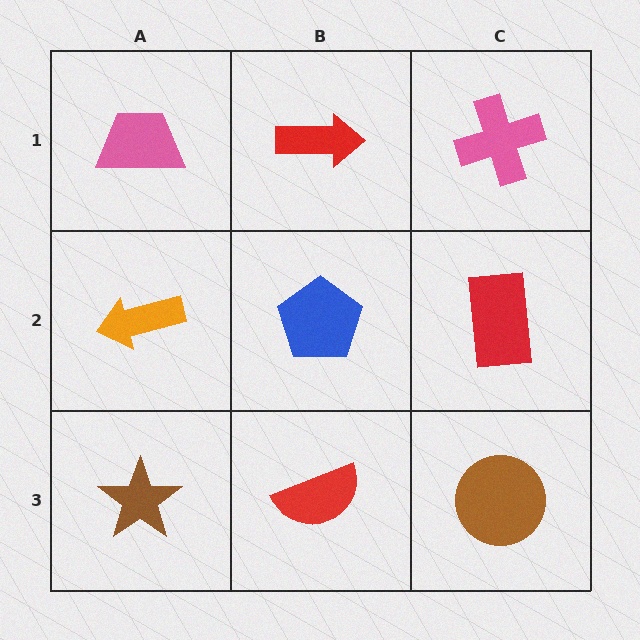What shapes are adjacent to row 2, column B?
A red arrow (row 1, column B), a red semicircle (row 3, column B), an orange arrow (row 2, column A), a red rectangle (row 2, column C).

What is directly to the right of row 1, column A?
A red arrow.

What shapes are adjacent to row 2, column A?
A pink trapezoid (row 1, column A), a brown star (row 3, column A), a blue pentagon (row 2, column B).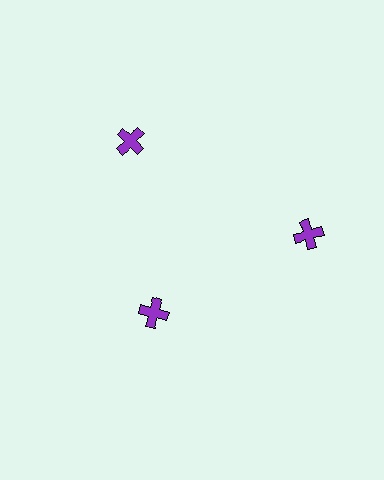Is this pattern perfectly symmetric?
No. The 3 purple crosses are arranged in a ring, but one element near the 7 o'clock position is pulled inward toward the center, breaking the 3-fold rotational symmetry.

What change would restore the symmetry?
The symmetry would be restored by moving it outward, back onto the ring so that all 3 crosses sit at equal angles and equal distance from the center.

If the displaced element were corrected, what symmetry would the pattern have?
It would have 3-fold rotational symmetry — the pattern would map onto itself every 120 degrees.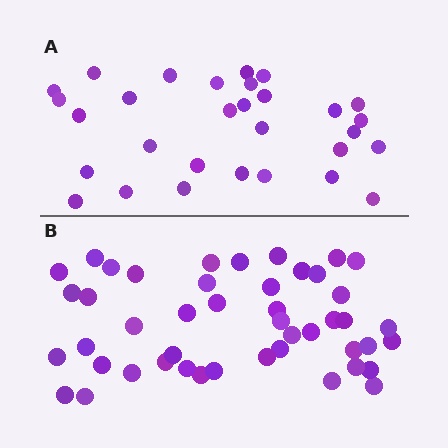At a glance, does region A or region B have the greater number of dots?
Region B (the bottom region) has more dots.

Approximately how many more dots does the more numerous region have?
Region B has approximately 15 more dots than region A.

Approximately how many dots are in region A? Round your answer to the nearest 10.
About 30 dots.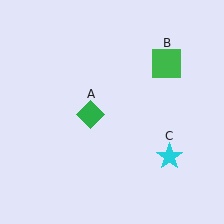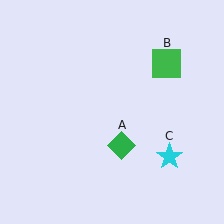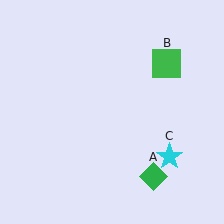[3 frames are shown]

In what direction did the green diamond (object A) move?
The green diamond (object A) moved down and to the right.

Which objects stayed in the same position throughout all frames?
Green square (object B) and cyan star (object C) remained stationary.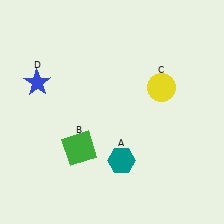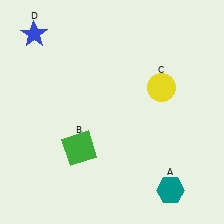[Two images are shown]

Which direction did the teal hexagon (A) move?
The teal hexagon (A) moved right.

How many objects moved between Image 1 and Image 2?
2 objects moved between the two images.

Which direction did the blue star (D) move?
The blue star (D) moved up.